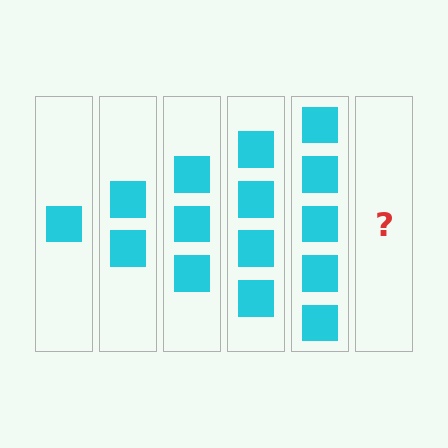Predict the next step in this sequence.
The next step is 6 squares.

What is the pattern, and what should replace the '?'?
The pattern is that each step adds one more square. The '?' should be 6 squares.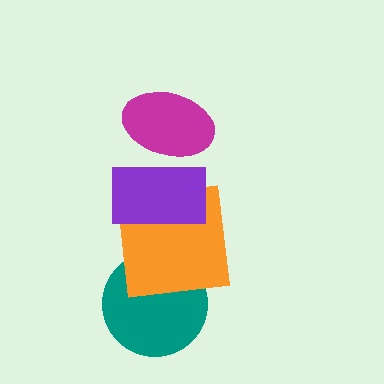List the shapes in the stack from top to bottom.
From top to bottom: the magenta ellipse, the purple rectangle, the orange square, the teal circle.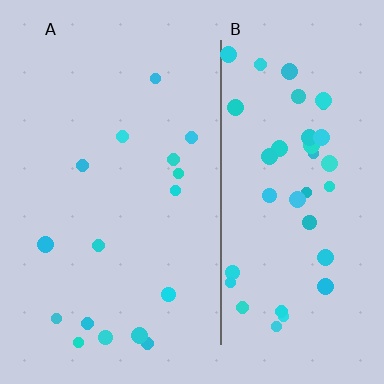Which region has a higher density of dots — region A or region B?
B (the right).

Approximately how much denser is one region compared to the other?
Approximately 2.5× — region B over region A.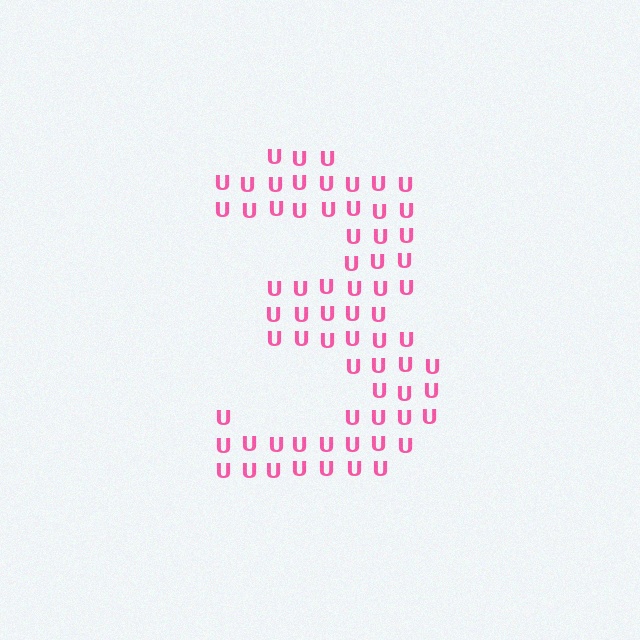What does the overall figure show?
The overall figure shows the digit 3.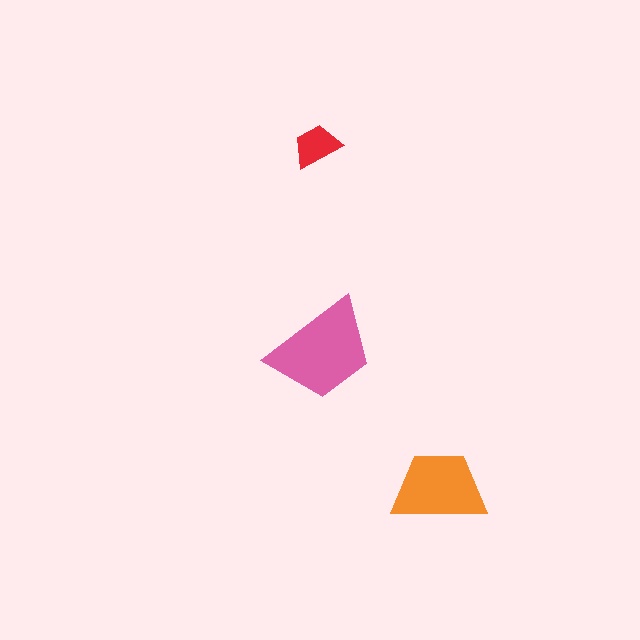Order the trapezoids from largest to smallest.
the pink one, the orange one, the red one.